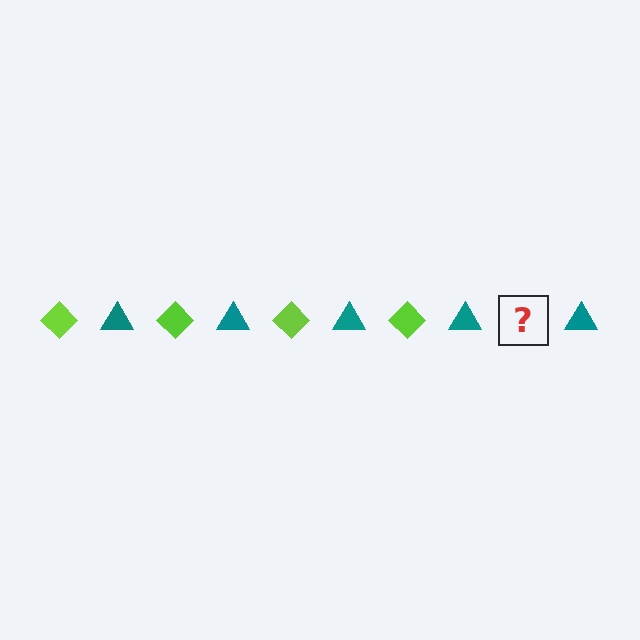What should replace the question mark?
The question mark should be replaced with a lime diamond.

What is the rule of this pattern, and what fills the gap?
The rule is that the pattern alternates between lime diamond and teal triangle. The gap should be filled with a lime diamond.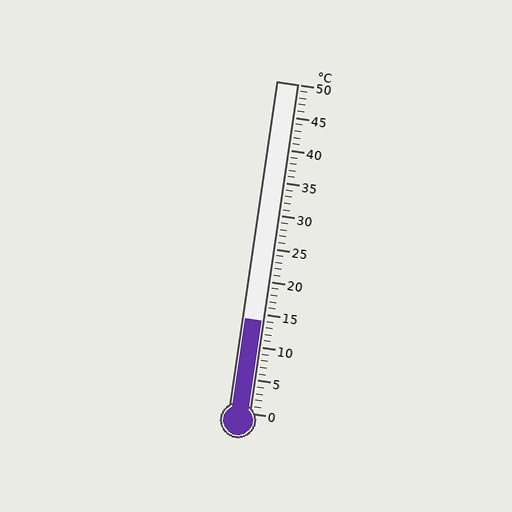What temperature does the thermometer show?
The thermometer shows approximately 14°C.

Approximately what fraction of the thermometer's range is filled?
The thermometer is filled to approximately 30% of its range.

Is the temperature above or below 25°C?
The temperature is below 25°C.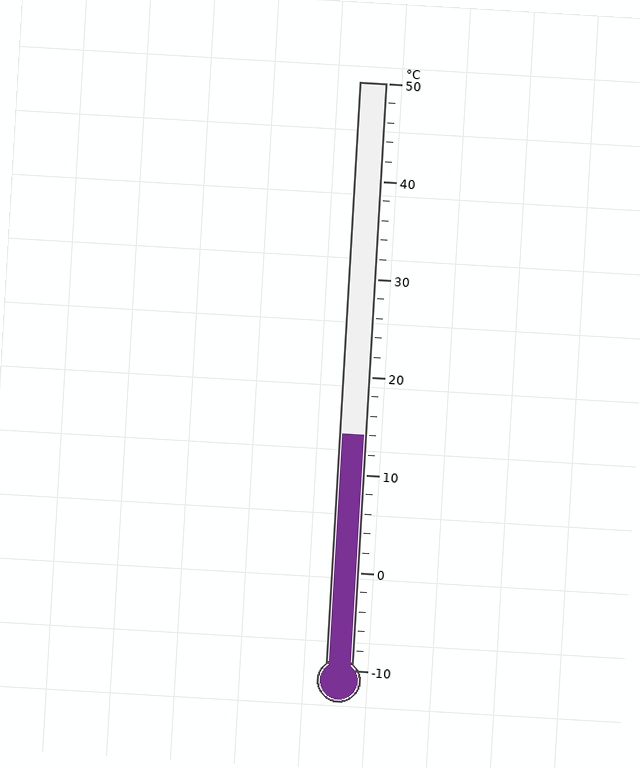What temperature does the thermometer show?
The thermometer shows approximately 14°C.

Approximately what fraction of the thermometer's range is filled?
The thermometer is filled to approximately 40% of its range.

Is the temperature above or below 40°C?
The temperature is below 40°C.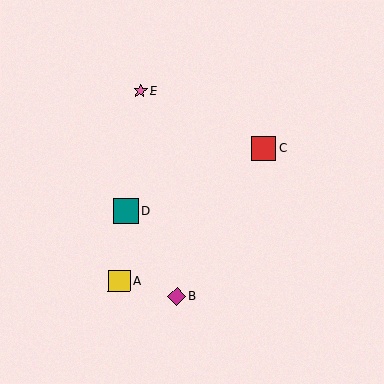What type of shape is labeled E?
Shape E is a pink star.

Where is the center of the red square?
The center of the red square is at (264, 149).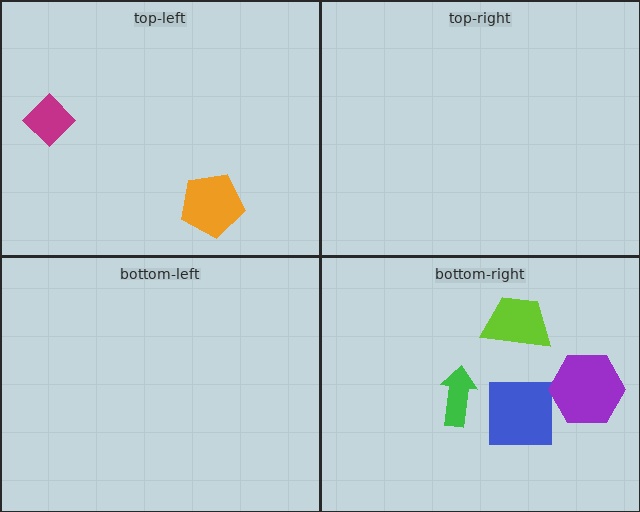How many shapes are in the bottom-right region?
4.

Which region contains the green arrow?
The bottom-right region.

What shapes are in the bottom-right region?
The lime trapezoid, the blue square, the green arrow, the purple hexagon.